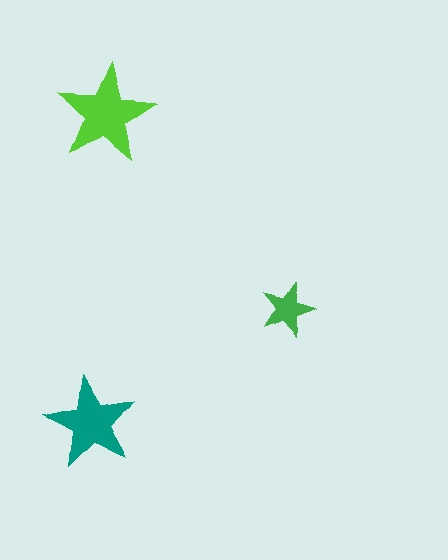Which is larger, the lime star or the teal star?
The lime one.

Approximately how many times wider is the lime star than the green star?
About 2 times wider.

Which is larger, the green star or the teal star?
The teal one.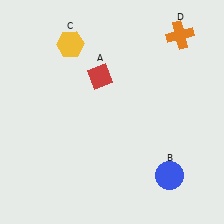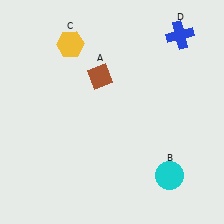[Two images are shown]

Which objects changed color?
A changed from red to brown. B changed from blue to cyan. D changed from orange to blue.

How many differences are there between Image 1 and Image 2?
There are 3 differences between the two images.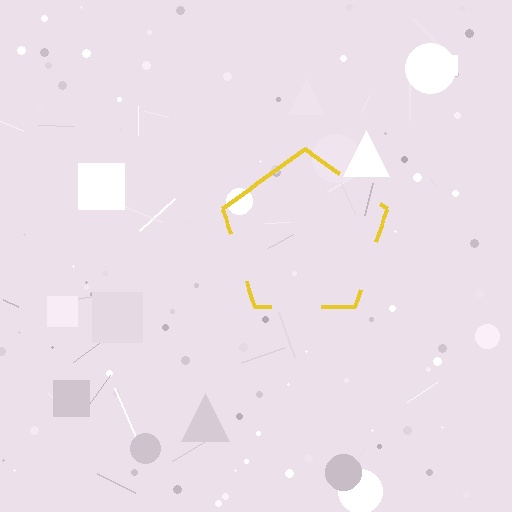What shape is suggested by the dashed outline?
The dashed outline suggests a pentagon.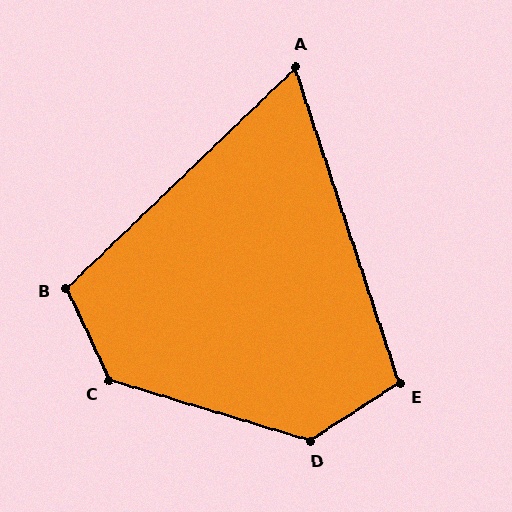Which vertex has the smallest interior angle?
A, at approximately 64 degrees.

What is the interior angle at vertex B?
Approximately 109 degrees (obtuse).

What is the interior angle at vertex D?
Approximately 131 degrees (obtuse).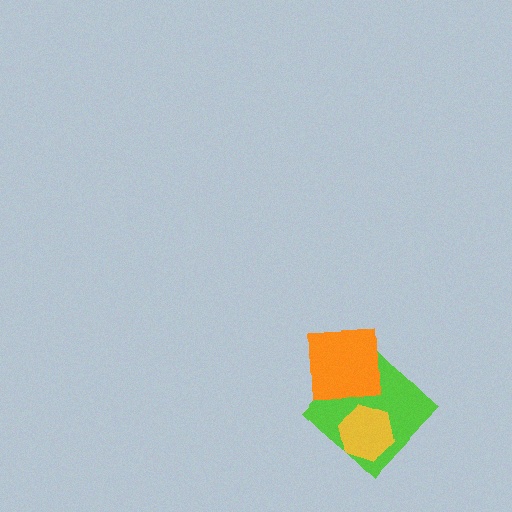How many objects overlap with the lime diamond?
2 objects overlap with the lime diamond.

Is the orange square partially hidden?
No, no other shape covers it.